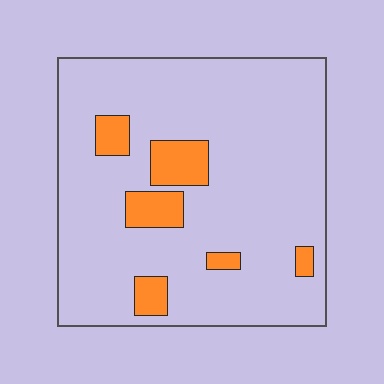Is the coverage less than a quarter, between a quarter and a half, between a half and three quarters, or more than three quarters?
Less than a quarter.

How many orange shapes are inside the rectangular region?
6.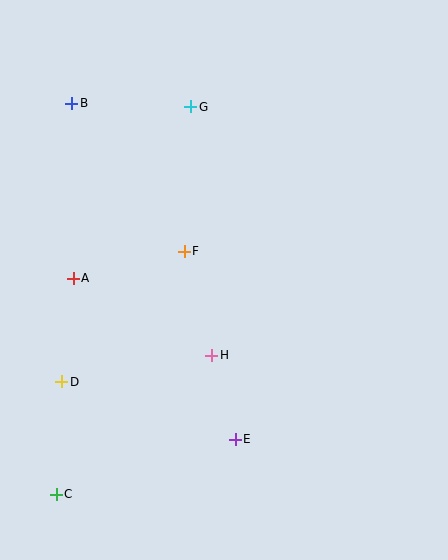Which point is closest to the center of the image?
Point F at (184, 251) is closest to the center.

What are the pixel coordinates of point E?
Point E is at (235, 439).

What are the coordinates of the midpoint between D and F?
The midpoint between D and F is at (123, 316).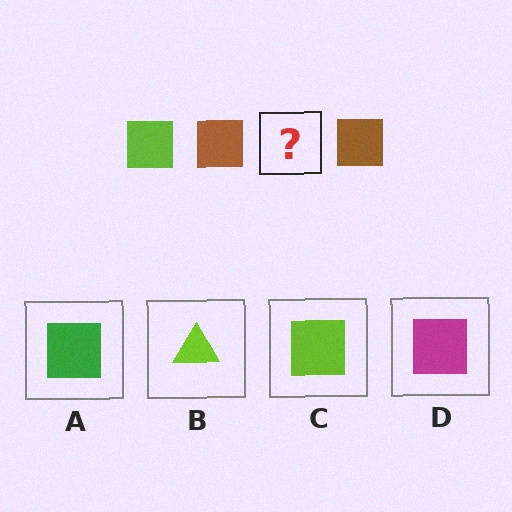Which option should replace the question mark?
Option C.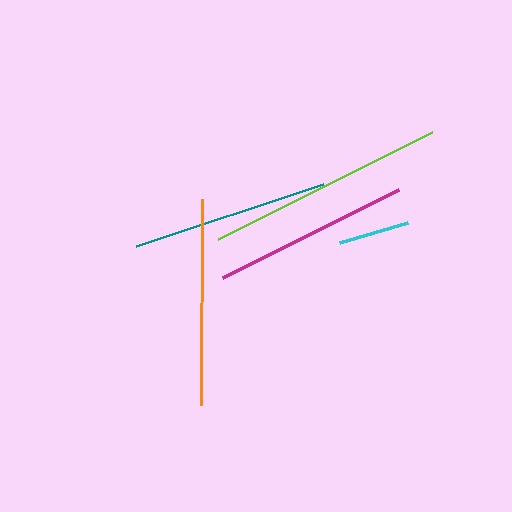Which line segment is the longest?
The lime line is the longest at approximately 240 pixels.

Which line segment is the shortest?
The cyan line is the shortest at approximately 72 pixels.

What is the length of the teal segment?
The teal segment is approximately 197 pixels long.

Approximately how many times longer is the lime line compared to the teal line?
The lime line is approximately 1.2 times the length of the teal line.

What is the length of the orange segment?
The orange segment is approximately 206 pixels long.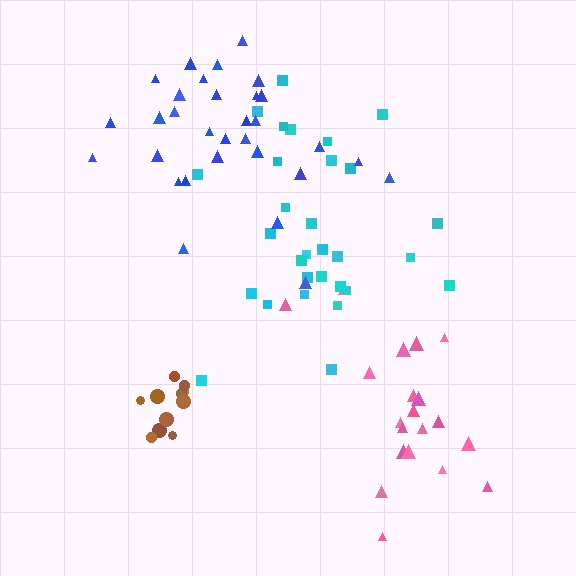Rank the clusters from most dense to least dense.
brown, blue, pink, cyan.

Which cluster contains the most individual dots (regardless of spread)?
Blue (32).